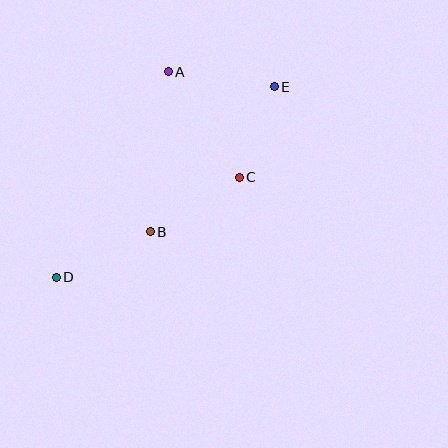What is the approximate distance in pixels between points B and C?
The distance between B and C is approximately 104 pixels.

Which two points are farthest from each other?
Points D and E are farthest from each other.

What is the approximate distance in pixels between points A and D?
The distance between A and D is approximately 234 pixels.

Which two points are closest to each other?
Points C and E are closest to each other.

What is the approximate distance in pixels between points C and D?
The distance between C and D is approximately 208 pixels.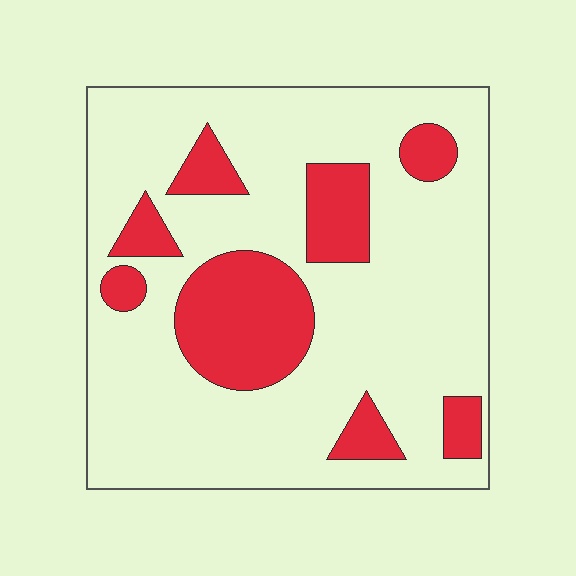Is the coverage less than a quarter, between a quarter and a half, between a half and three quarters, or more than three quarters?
Less than a quarter.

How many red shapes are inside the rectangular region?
8.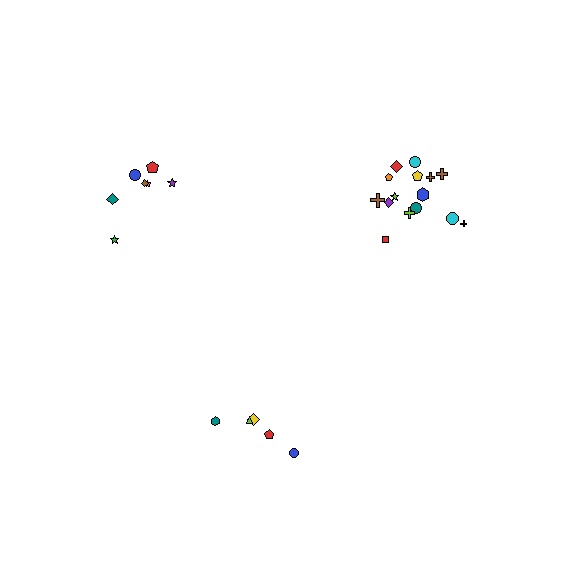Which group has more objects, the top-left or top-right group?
The top-right group.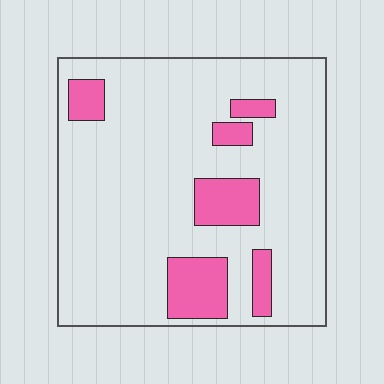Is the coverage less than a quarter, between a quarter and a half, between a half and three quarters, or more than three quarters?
Less than a quarter.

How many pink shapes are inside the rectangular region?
6.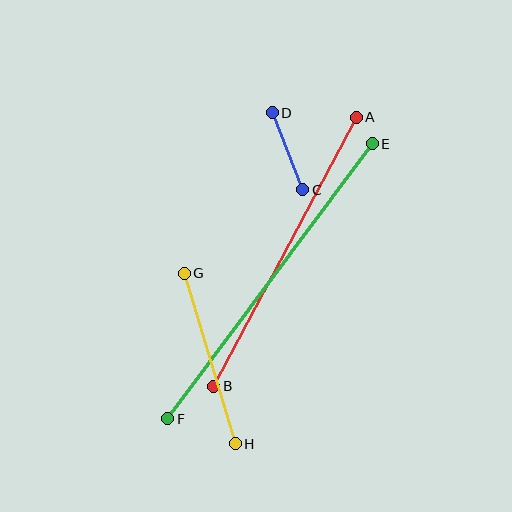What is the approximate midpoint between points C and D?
The midpoint is at approximately (288, 151) pixels.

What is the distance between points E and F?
The distance is approximately 343 pixels.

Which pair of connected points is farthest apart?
Points E and F are farthest apart.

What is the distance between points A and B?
The distance is approximately 304 pixels.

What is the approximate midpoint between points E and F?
The midpoint is at approximately (270, 281) pixels.